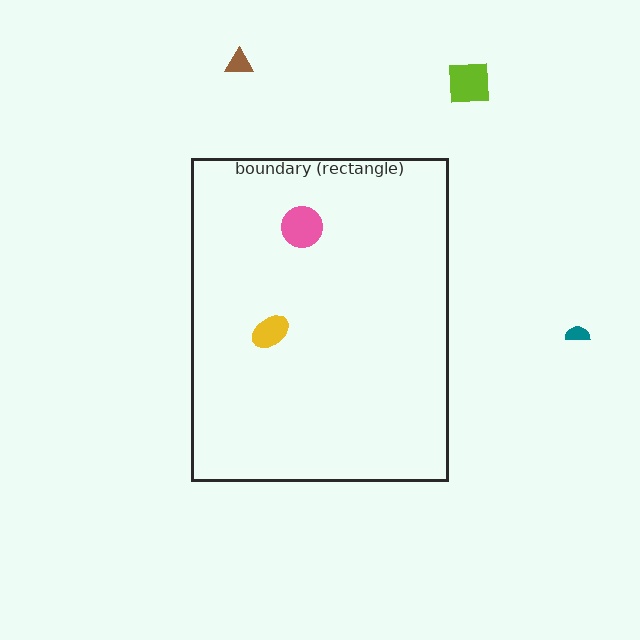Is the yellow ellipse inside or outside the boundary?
Inside.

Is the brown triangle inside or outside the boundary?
Outside.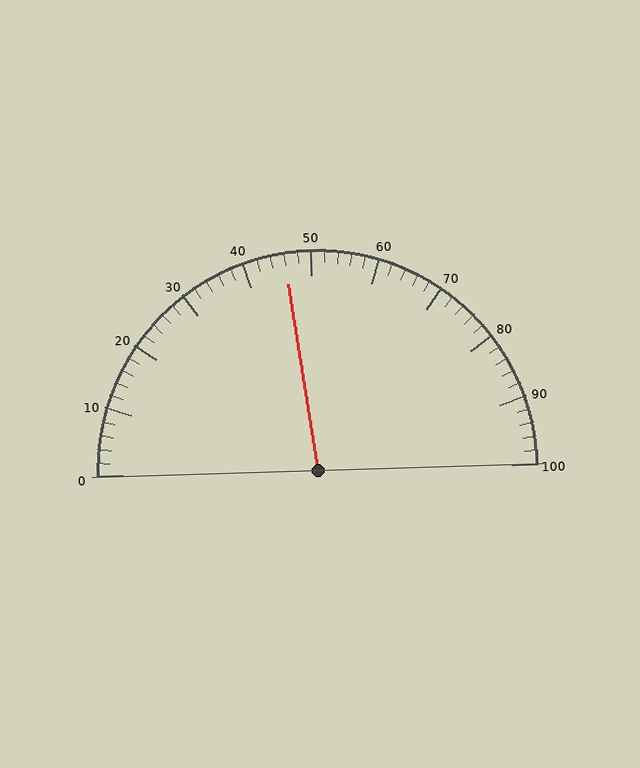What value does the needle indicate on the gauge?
The needle indicates approximately 46.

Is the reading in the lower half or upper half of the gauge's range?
The reading is in the lower half of the range (0 to 100).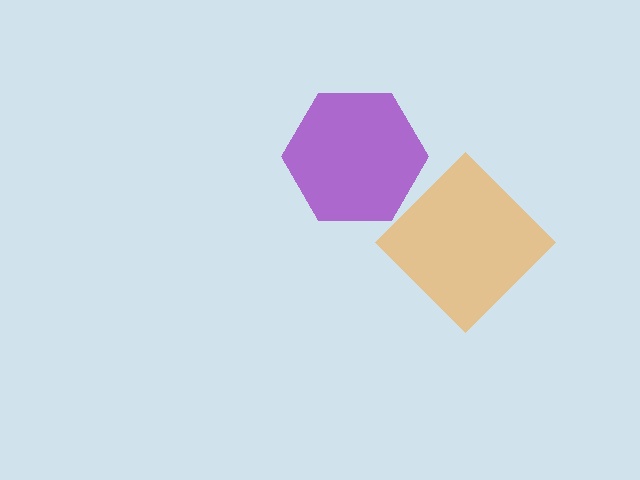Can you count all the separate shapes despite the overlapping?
Yes, there are 2 separate shapes.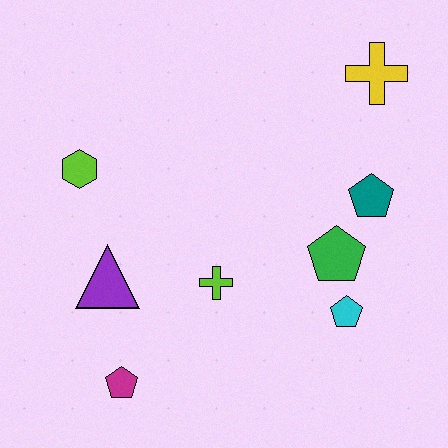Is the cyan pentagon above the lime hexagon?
No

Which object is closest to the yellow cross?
The teal pentagon is closest to the yellow cross.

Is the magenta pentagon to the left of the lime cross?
Yes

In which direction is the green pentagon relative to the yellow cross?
The green pentagon is below the yellow cross.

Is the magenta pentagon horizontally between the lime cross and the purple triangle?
Yes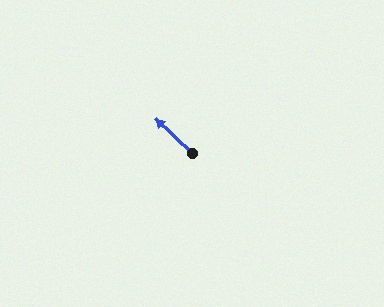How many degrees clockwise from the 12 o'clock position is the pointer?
Approximately 314 degrees.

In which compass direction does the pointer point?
Northwest.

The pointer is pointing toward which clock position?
Roughly 10 o'clock.